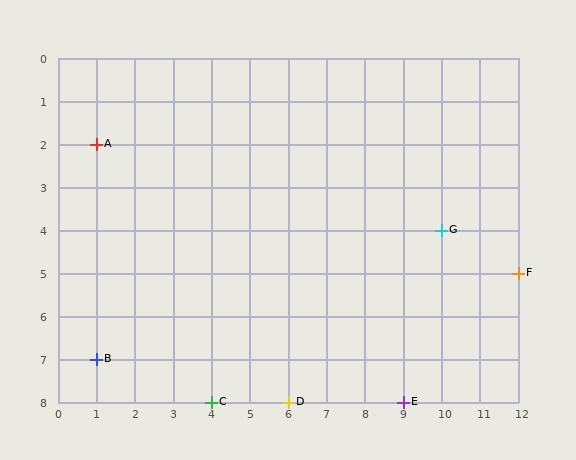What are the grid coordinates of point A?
Point A is at grid coordinates (1, 2).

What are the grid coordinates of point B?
Point B is at grid coordinates (1, 7).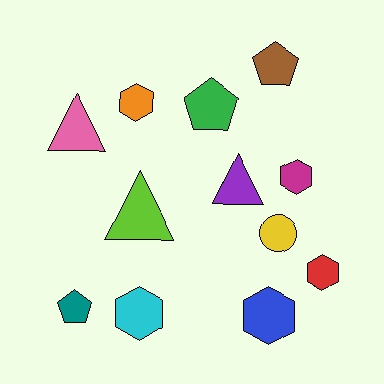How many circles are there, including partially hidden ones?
There is 1 circle.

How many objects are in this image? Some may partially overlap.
There are 12 objects.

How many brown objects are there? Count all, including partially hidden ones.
There is 1 brown object.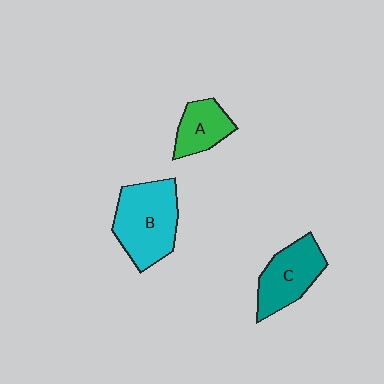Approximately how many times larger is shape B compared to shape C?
Approximately 1.3 times.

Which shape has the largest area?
Shape B (cyan).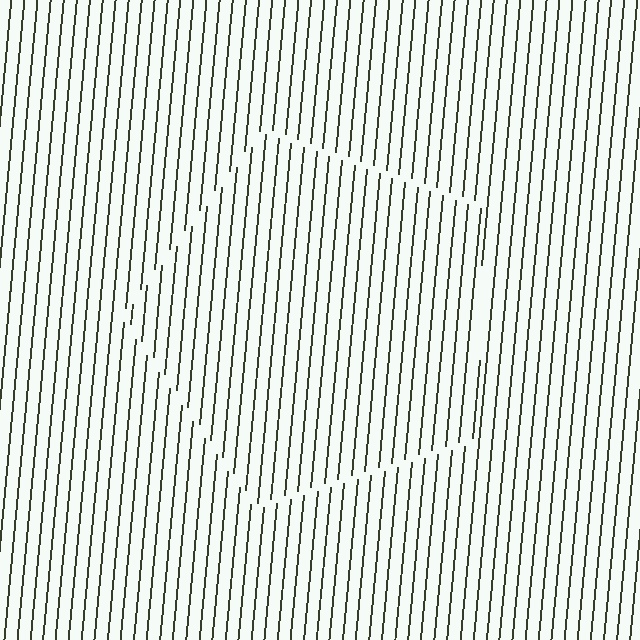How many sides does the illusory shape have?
5 sides — the line-ends trace a pentagon.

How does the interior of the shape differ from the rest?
The interior of the shape contains the same grating, shifted by half a period — the contour is defined by the phase discontinuity where line-ends from the inner and outer gratings abut.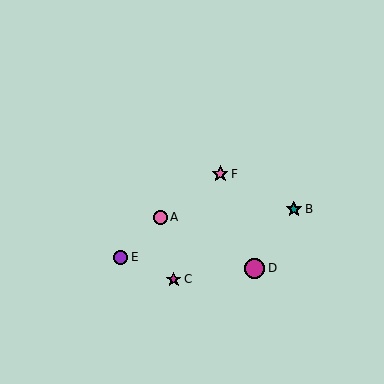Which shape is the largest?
The magenta circle (labeled D) is the largest.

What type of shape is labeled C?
Shape C is a magenta star.